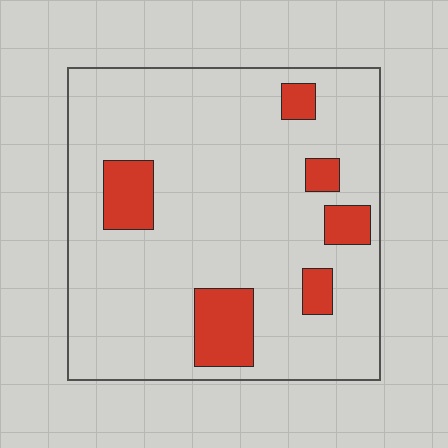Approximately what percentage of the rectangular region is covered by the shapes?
Approximately 15%.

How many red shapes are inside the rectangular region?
6.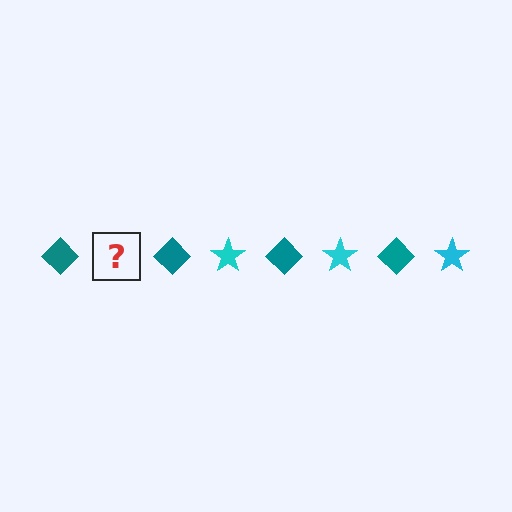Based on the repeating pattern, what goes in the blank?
The blank should be a cyan star.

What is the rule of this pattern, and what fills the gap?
The rule is that the pattern alternates between teal diamond and cyan star. The gap should be filled with a cyan star.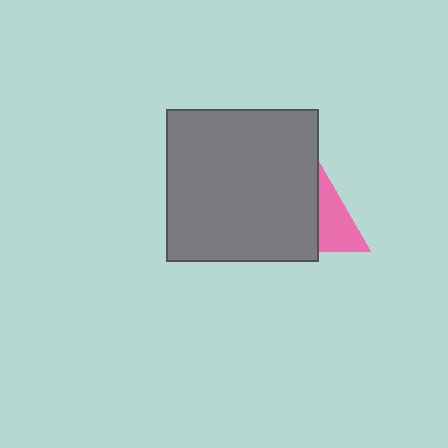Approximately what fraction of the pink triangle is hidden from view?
Roughly 56% of the pink triangle is hidden behind the gray square.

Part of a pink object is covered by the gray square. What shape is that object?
It is a triangle.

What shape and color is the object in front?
The object in front is a gray square.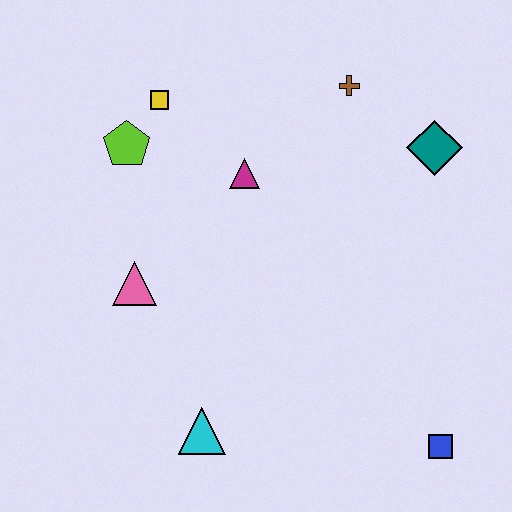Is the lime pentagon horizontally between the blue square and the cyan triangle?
No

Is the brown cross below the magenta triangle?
No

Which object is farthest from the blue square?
The yellow square is farthest from the blue square.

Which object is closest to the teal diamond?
The brown cross is closest to the teal diamond.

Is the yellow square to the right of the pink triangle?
Yes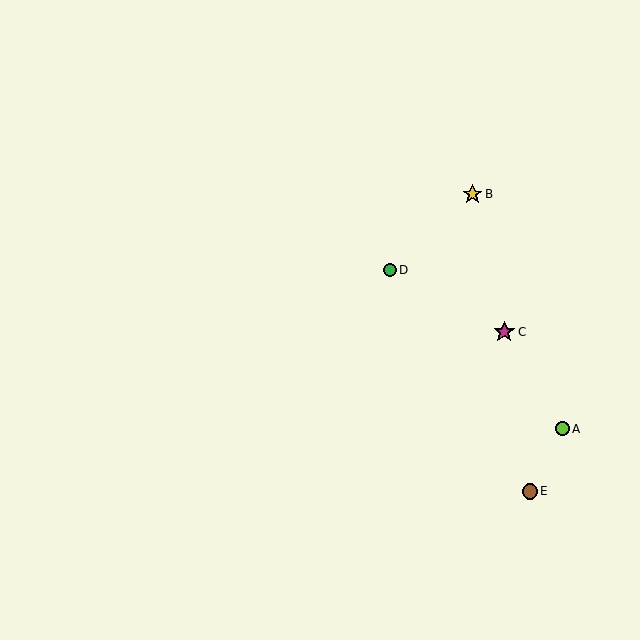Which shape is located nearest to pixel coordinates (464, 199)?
The yellow star (labeled B) at (472, 194) is nearest to that location.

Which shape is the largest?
The magenta star (labeled C) is the largest.